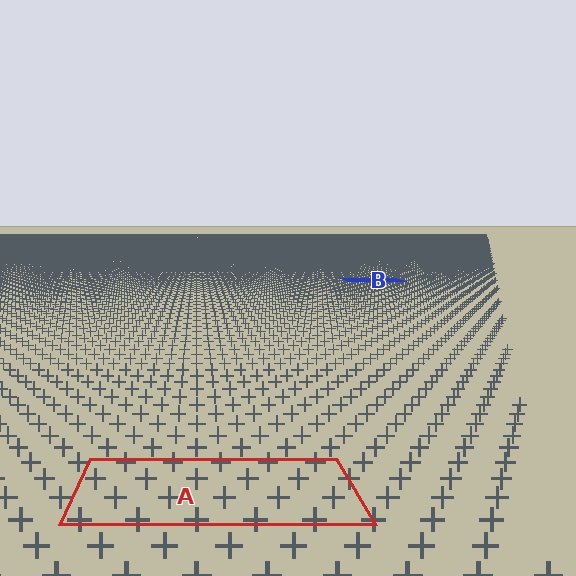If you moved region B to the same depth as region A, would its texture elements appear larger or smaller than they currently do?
They would appear larger. At a closer depth, the same texture elements are projected at a bigger on-screen size.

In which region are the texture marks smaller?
The texture marks are smaller in region B, because it is farther away.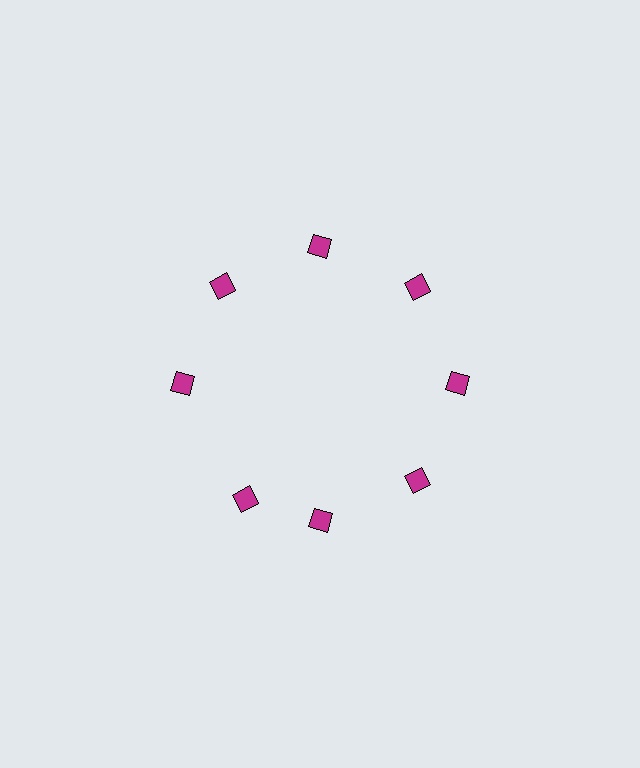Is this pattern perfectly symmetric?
No. The 8 magenta diamonds are arranged in a ring, but one element near the 8 o'clock position is rotated out of alignment along the ring, breaking the 8-fold rotational symmetry.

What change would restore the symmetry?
The symmetry would be restored by rotating it back into even spacing with its neighbors so that all 8 diamonds sit at equal angles and equal distance from the center.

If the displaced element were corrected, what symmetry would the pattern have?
It would have 8-fold rotational symmetry — the pattern would map onto itself every 45 degrees.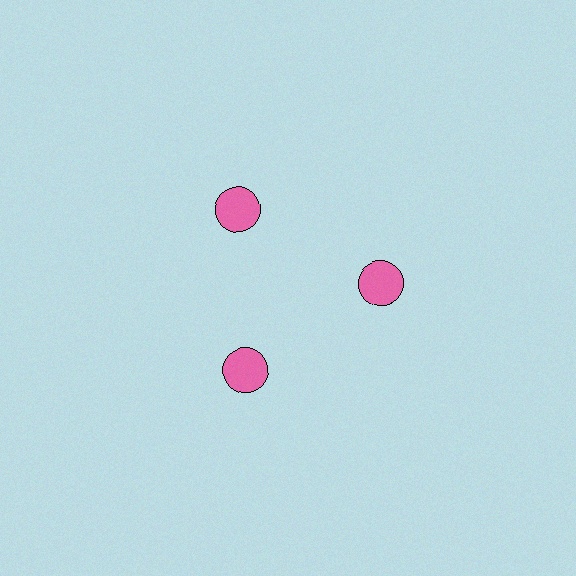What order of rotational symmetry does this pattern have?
This pattern has 3-fold rotational symmetry.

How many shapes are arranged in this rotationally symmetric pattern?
There are 3 shapes, arranged in 3 groups of 1.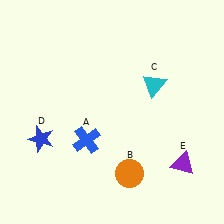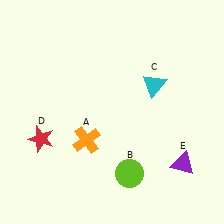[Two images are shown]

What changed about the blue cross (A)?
In Image 1, A is blue. In Image 2, it changed to orange.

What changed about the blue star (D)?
In Image 1, D is blue. In Image 2, it changed to red.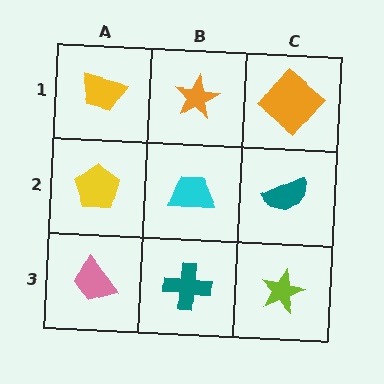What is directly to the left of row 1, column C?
An orange star.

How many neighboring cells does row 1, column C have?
2.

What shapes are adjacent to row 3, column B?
A cyan trapezoid (row 2, column B), a pink trapezoid (row 3, column A), a lime star (row 3, column C).